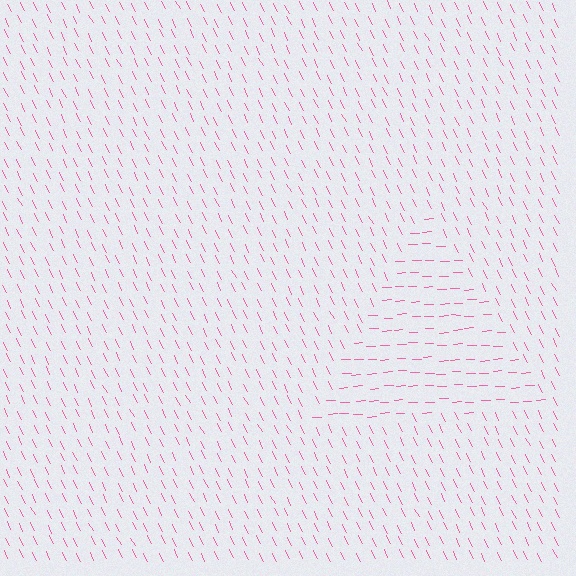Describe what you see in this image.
The image is filled with small pink line segments. A triangle region in the image has lines oriented differently from the surrounding lines, creating a visible texture boundary.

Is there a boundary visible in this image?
Yes, there is a texture boundary formed by a change in line orientation.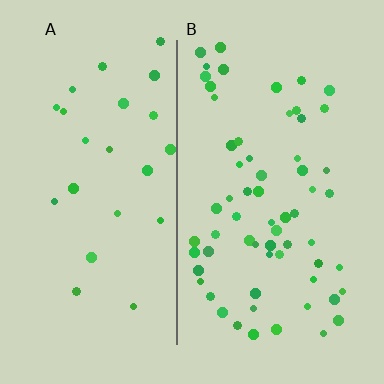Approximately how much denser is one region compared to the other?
Approximately 2.6× — region B over region A.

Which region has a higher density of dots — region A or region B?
B (the right).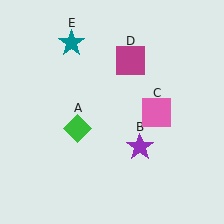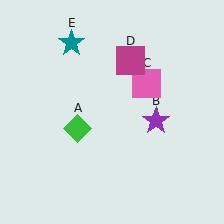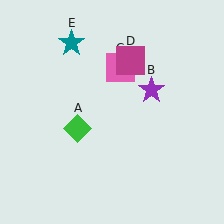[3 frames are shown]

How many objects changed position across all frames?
2 objects changed position: purple star (object B), pink square (object C).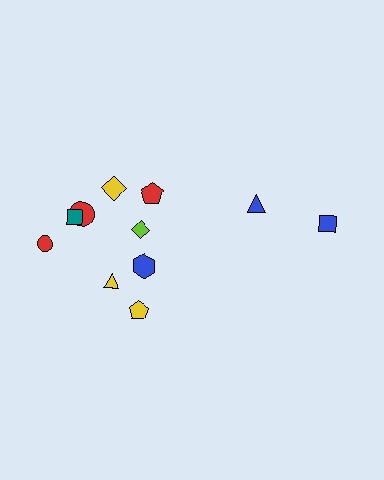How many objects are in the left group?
There are 8 objects.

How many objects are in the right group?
There are 3 objects.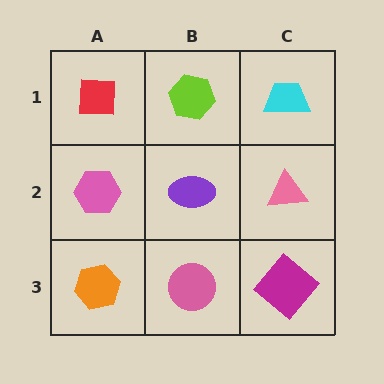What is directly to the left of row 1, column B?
A red square.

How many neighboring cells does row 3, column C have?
2.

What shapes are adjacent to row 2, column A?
A red square (row 1, column A), an orange hexagon (row 3, column A), a purple ellipse (row 2, column B).